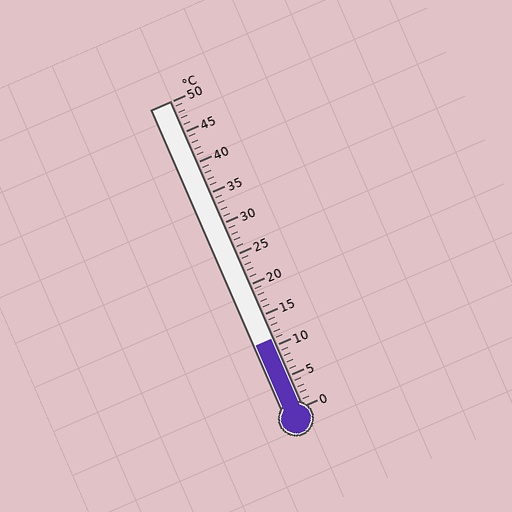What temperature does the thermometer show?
The thermometer shows approximately 11°C.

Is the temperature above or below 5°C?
The temperature is above 5°C.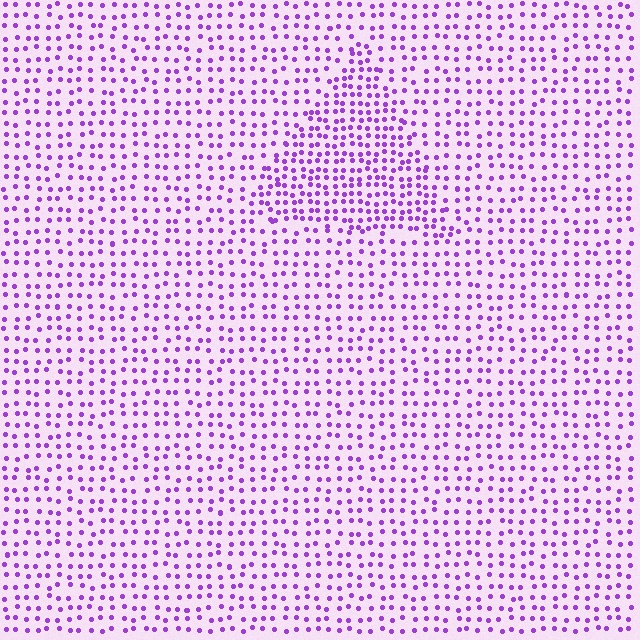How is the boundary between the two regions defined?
The boundary is defined by a change in element density (approximately 1.7x ratio). All elements are the same color, size, and shape.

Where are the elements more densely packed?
The elements are more densely packed inside the triangle boundary.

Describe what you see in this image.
The image contains small purple elements arranged at two different densities. A triangle-shaped region is visible where the elements are more densely packed than the surrounding area.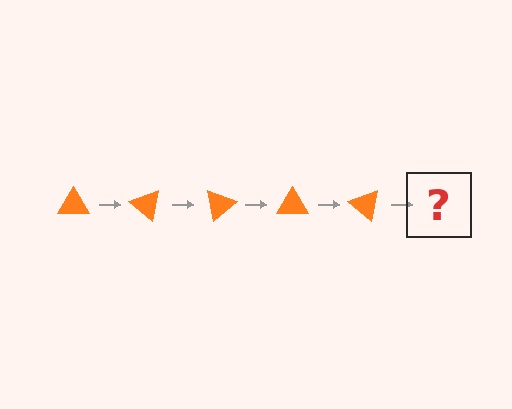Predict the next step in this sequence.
The next step is an orange triangle rotated 200 degrees.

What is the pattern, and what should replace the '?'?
The pattern is that the triangle rotates 40 degrees each step. The '?' should be an orange triangle rotated 200 degrees.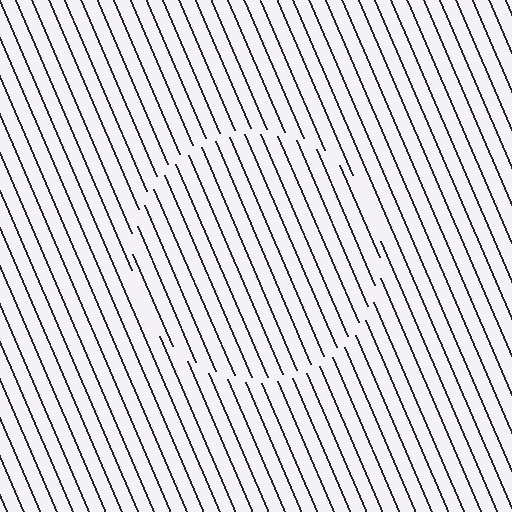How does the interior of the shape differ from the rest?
The interior of the shape contains the same grating, shifted by half a period — the contour is defined by the phase discontinuity where line-ends from the inner and outer gratings abut.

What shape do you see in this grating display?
An illusory circle. The interior of the shape contains the same grating, shifted by half a period — the contour is defined by the phase discontinuity where line-ends from the inner and outer gratings abut.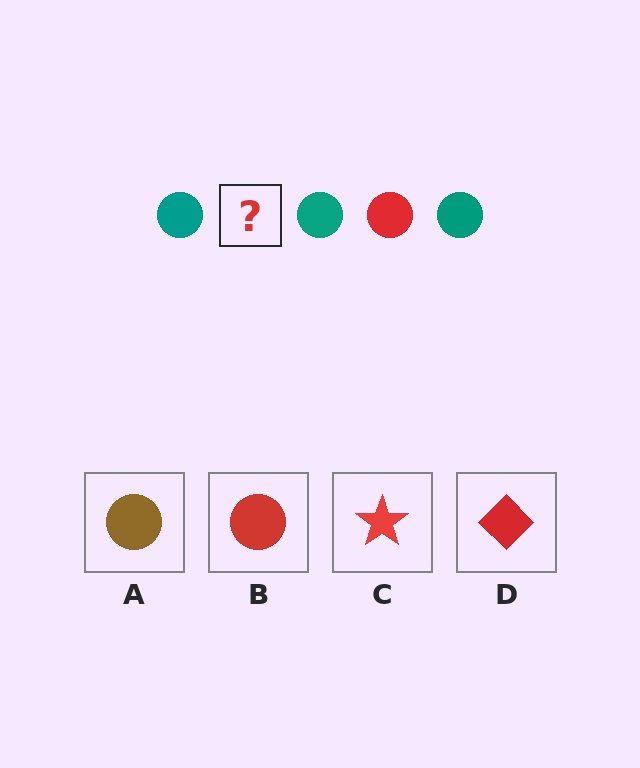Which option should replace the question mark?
Option B.